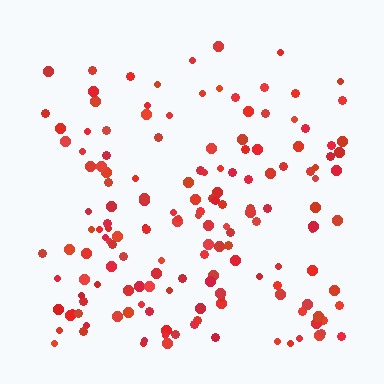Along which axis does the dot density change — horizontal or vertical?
Vertical.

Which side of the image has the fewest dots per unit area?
The top.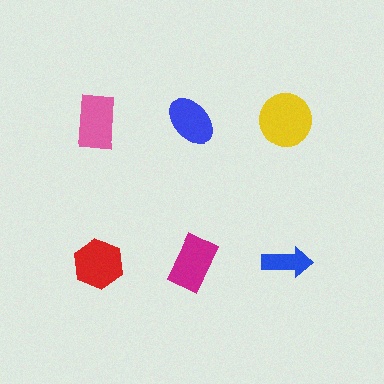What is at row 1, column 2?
A blue ellipse.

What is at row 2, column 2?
A magenta rectangle.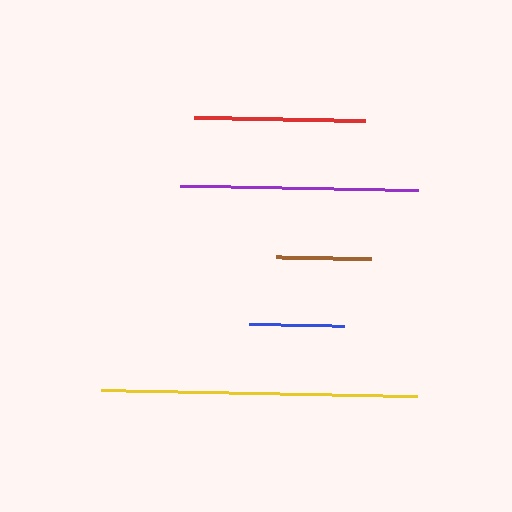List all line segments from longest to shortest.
From longest to shortest: yellow, purple, red, brown, blue.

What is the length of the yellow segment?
The yellow segment is approximately 316 pixels long.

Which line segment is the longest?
The yellow line is the longest at approximately 316 pixels.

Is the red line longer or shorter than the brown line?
The red line is longer than the brown line.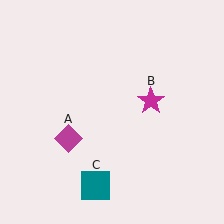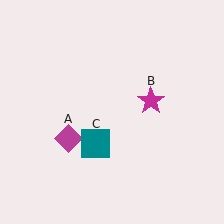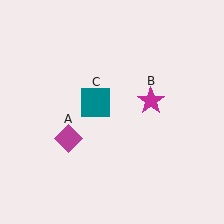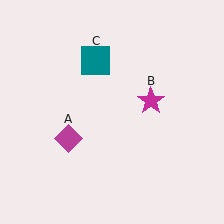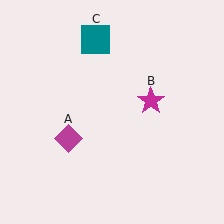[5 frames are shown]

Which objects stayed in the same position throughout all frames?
Magenta diamond (object A) and magenta star (object B) remained stationary.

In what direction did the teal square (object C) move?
The teal square (object C) moved up.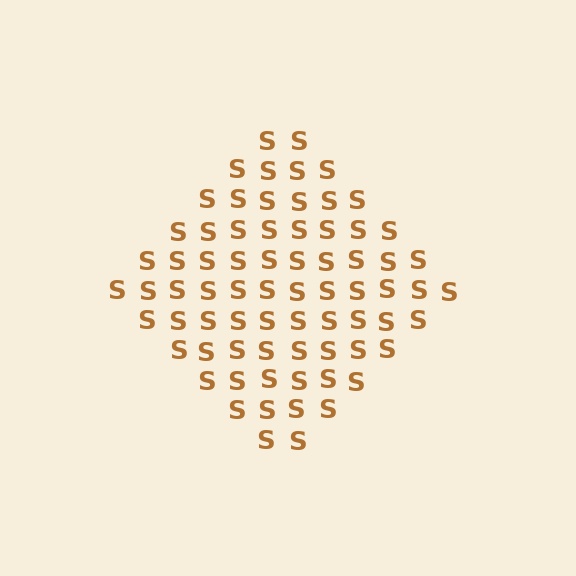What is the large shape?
The large shape is a diamond.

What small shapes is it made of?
It is made of small letter S's.